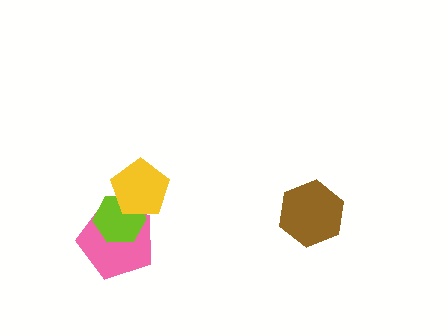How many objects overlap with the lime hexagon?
2 objects overlap with the lime hexagon.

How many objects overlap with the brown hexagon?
0 objects overlap with the brown hexagon.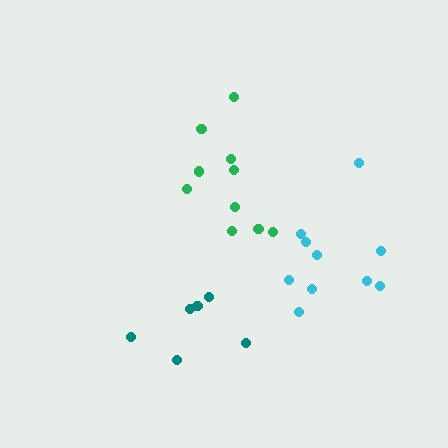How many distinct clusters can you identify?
There are 3 distinct clusters.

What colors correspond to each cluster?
The clusters are colored: green, teal, cyan.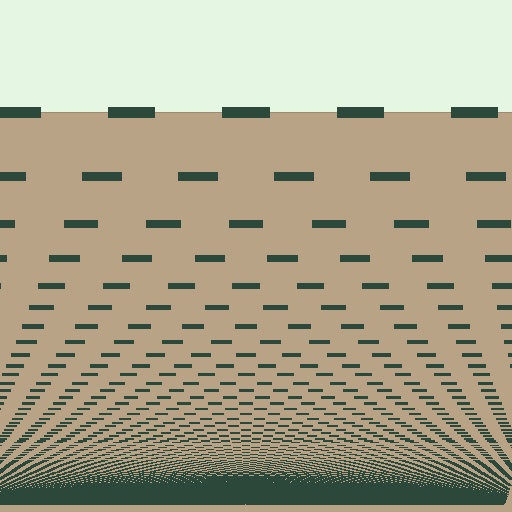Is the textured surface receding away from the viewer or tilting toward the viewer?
The surface appears to tilt toward the viewer. Texture elements get larger and sparser toward the top.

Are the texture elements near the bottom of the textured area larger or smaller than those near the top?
Smaller. The gradient is inverted — elements near the bottom are smaller and denser.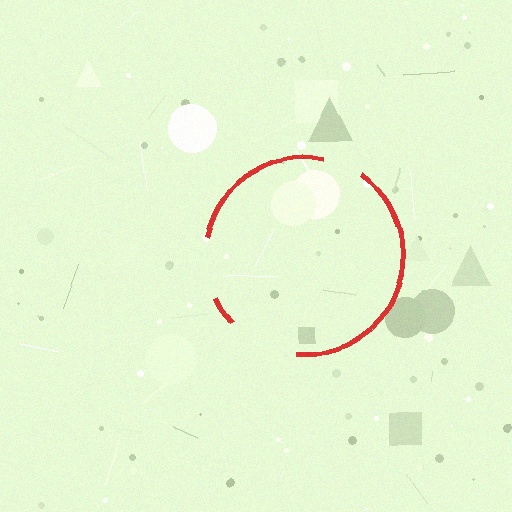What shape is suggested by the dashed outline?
The dashed outline suggests a circle.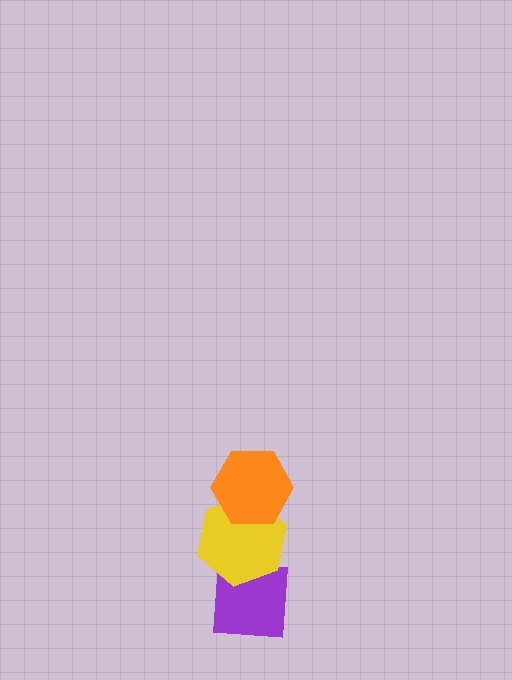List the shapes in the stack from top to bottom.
From top to bottom: the orange hexagon, the yellow hexagon, the purple square.